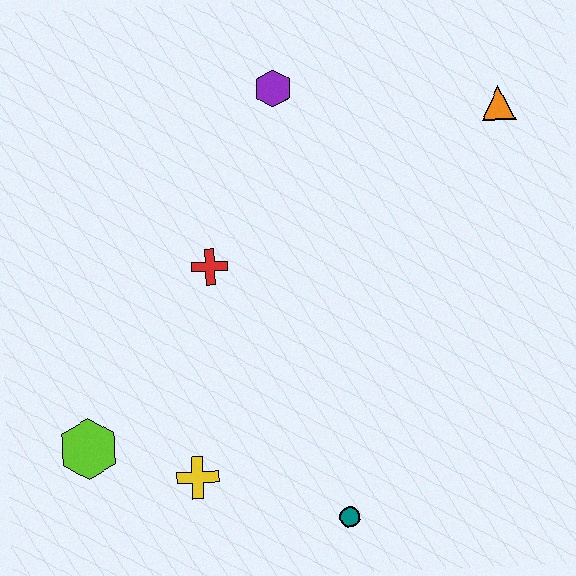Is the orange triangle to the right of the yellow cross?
Yes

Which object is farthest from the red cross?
The orange triangle is farthest from the red cross.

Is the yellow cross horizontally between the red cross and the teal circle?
No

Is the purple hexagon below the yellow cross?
No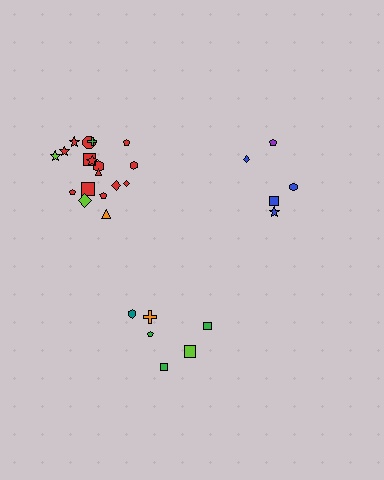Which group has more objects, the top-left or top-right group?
The top-left group.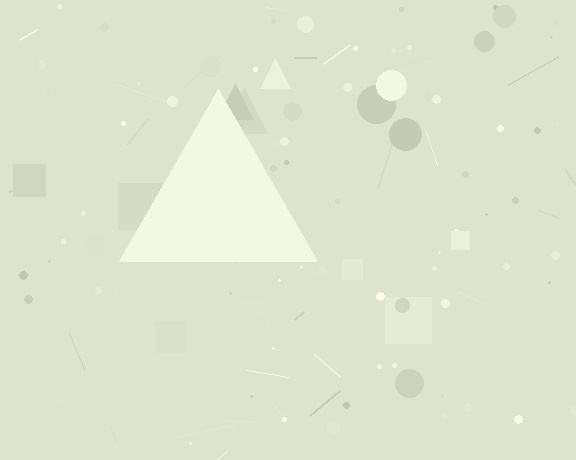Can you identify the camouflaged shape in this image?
The camouflaged shape is a triangle.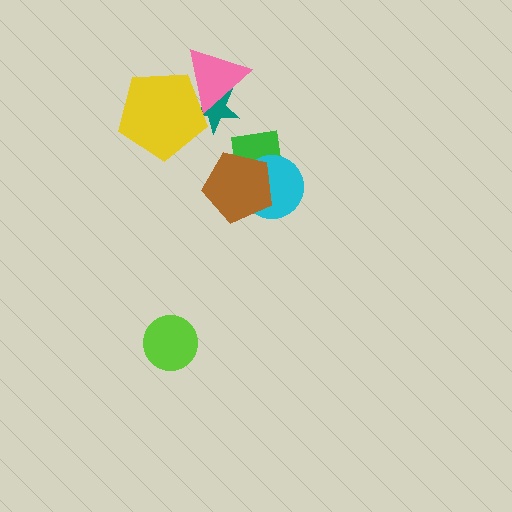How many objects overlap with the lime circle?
0 objects overlap with the lime circle.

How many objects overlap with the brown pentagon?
2 objects overlap with the brown pentagon.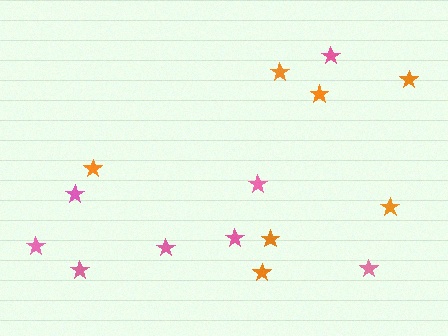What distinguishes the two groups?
There are 2 groups: one group of pink stars (8) and one group of orange stars (7).